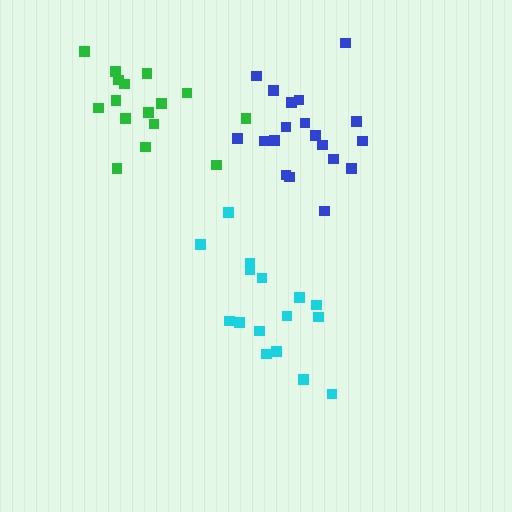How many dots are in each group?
Group 1: 16 dots, Group 2: 19 dots, Group 3: 16 dots (51 total).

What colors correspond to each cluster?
The clusters are colored: cyan, blue, green.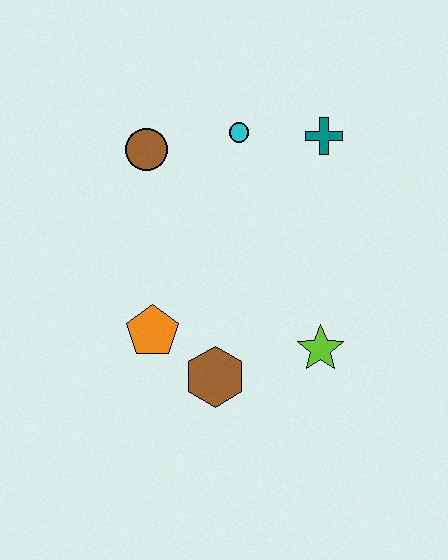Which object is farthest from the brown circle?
The lime star is farthest from the brown circle.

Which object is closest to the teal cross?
The cyan circle is closest to the teal cross.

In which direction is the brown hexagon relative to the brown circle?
The brown hexagon is below the brown circle.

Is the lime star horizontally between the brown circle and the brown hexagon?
No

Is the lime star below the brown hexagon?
No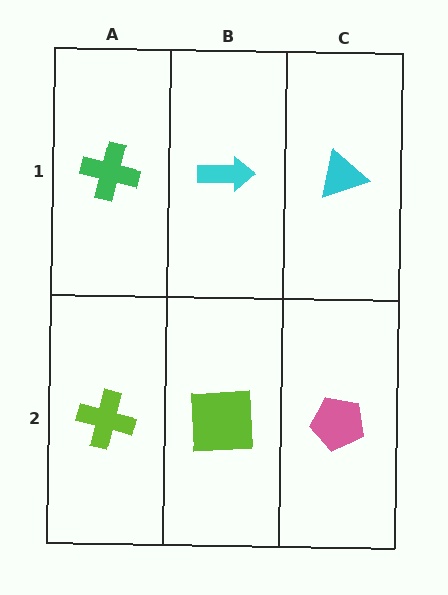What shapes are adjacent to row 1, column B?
A lime square (row 2, column B), a green cross (row 1, column A), a cyan triangle (row 1, column C).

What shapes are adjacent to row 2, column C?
A cyan triangle (row 1, column C), a lime square (row 2, column B).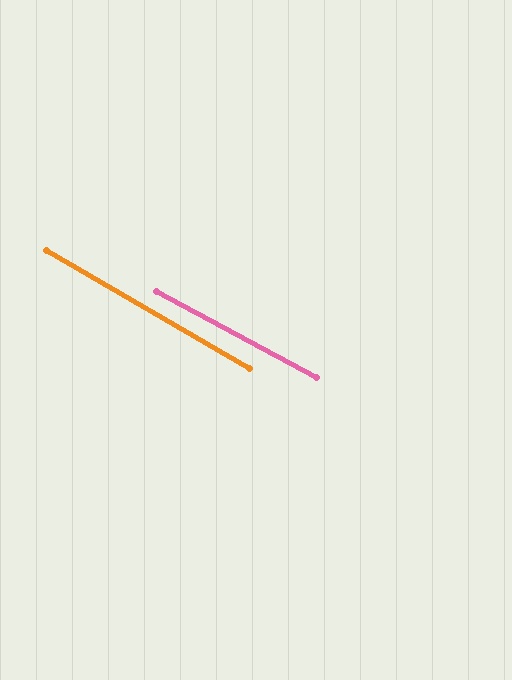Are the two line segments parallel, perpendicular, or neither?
Parallel — their directions differ by only 1.9°.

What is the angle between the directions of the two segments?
Approximately 2 degrees.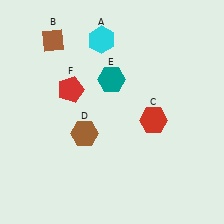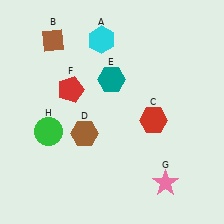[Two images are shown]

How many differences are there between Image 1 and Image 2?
There are 2 differences between the two images.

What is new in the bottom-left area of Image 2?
A green circle (H) was added in the bottom-left area of Image 2.